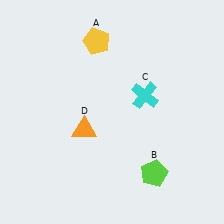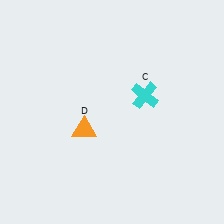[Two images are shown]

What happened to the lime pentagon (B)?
The lime pentagon (B) was removed in Image 2. It was in the bottom-right area of Image 1.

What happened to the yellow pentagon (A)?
The yellow pentagon (A) was removed in Image 2. It was in the top-left area of Image 1.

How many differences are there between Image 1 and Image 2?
There are 2 differences between the two images.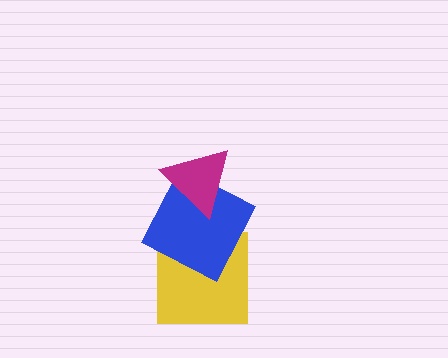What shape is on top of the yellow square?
The blue square is on top of the yellow square.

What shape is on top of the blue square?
The magenta triangle is on top of the blue square.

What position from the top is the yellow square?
The yellow square is 3rd from the top.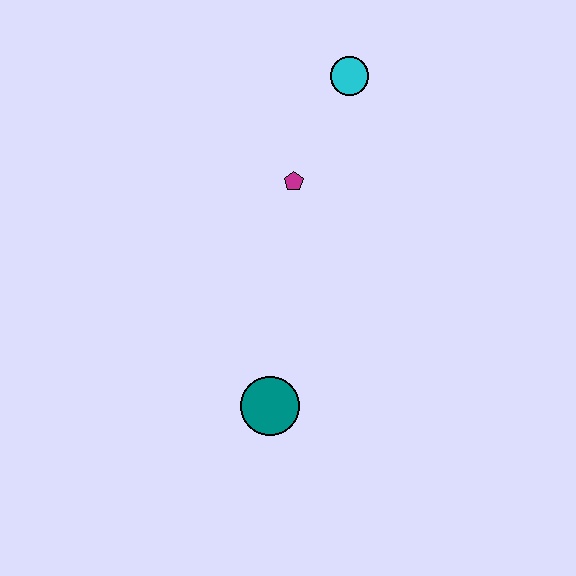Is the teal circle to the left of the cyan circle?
Yes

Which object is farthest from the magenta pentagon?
The teal circle is farthest from the magenta pentagon.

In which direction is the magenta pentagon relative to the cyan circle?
The magenta pentagon is below the cyan circle.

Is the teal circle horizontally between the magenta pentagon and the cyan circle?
No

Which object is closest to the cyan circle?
The magenta pentagon is closest to the cyan circle.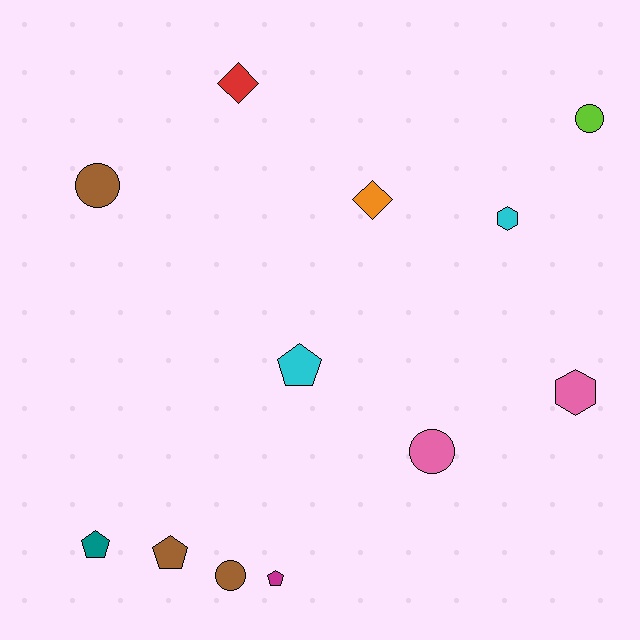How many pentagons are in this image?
There are 4 pentagons.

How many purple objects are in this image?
There are no purple objects.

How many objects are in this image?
There are 12 objects.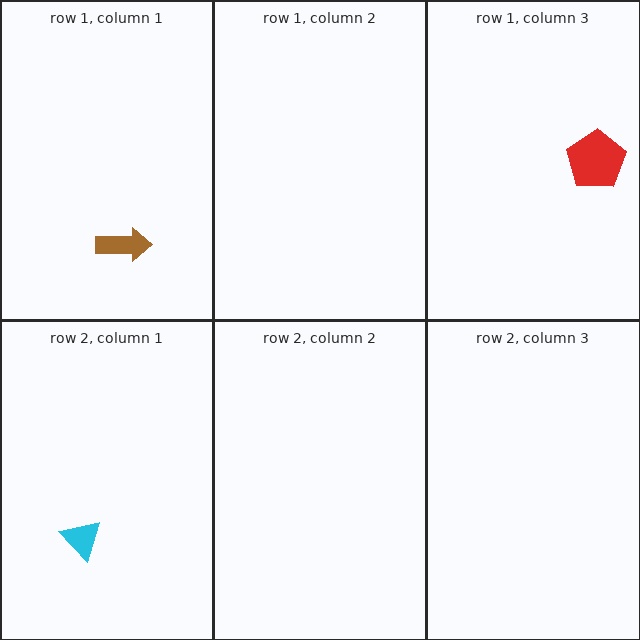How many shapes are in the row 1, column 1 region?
1.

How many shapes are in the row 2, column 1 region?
1.